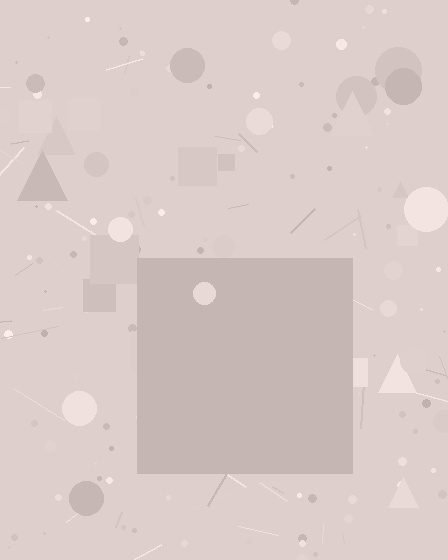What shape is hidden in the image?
A square is hidden in the image.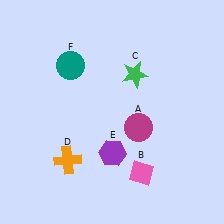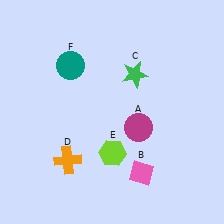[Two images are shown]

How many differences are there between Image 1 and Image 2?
There is 1 difference between the two images.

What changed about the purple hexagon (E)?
In Image 1, E is purple. In Image 2, it changed to lime.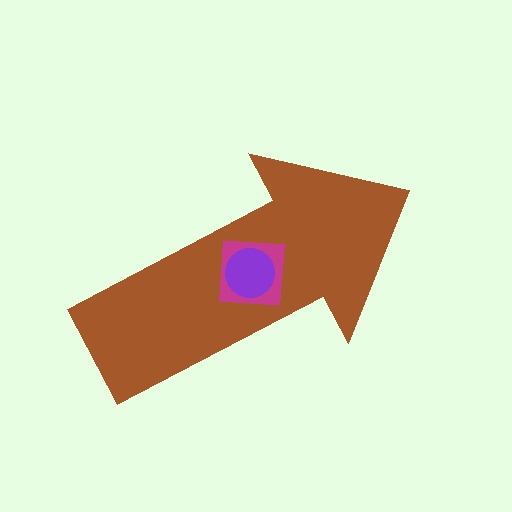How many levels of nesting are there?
3.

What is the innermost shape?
The purple circle.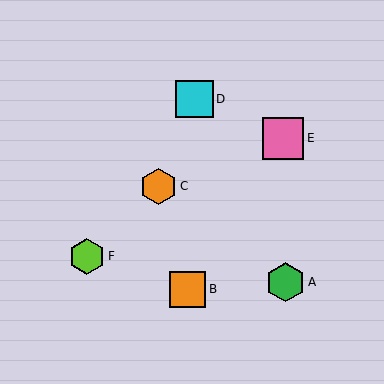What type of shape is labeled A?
Shape A is a green hexagon.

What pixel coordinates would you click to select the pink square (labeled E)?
Click at (283, 138) to select the pink square E.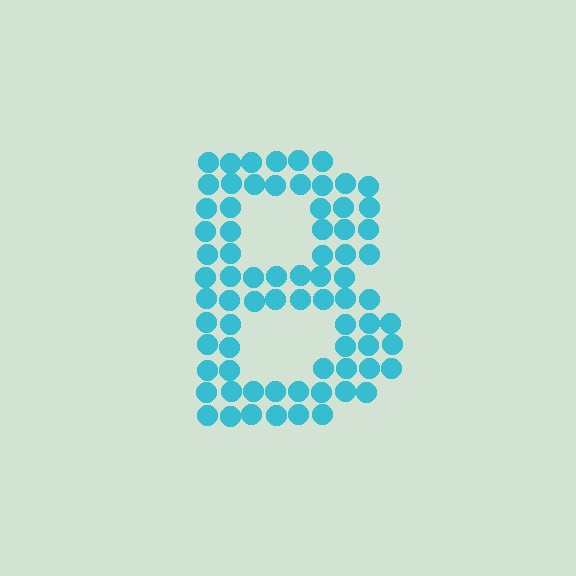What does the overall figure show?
The overall figure shows the letter B.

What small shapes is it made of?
It is made of small circles.